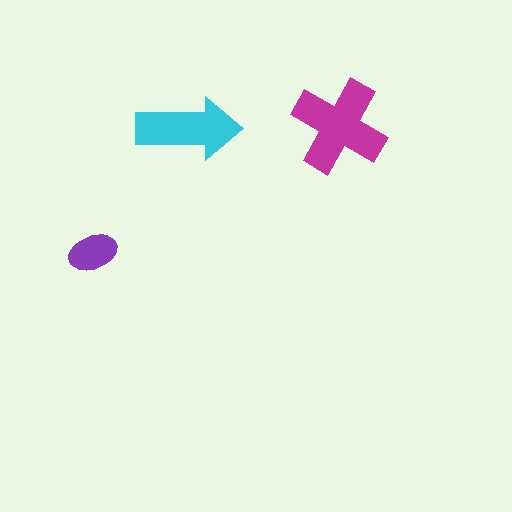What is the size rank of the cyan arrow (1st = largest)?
2nd.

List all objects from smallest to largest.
The purple ellipse, the cyan arrow, the magenta cross.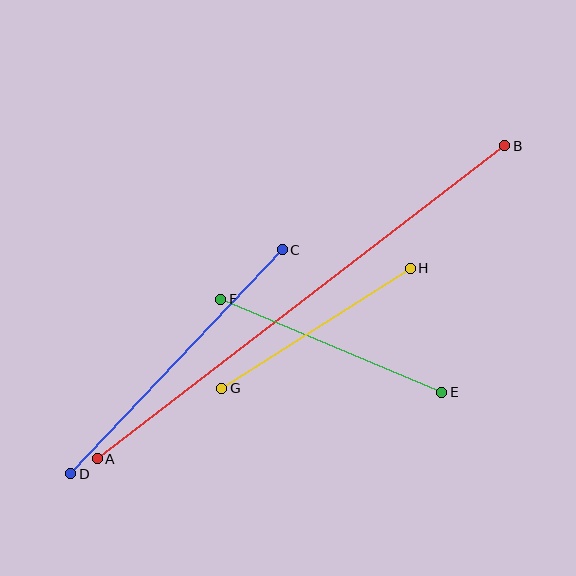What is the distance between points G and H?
The distance is approximately 224 pixels.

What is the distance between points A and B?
The distance is approximately 514 pixels.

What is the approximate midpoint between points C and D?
The midpoint is at approximately (176, 362) pixels.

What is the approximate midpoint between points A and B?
The midpoint is at approximately (301, 302) pixels.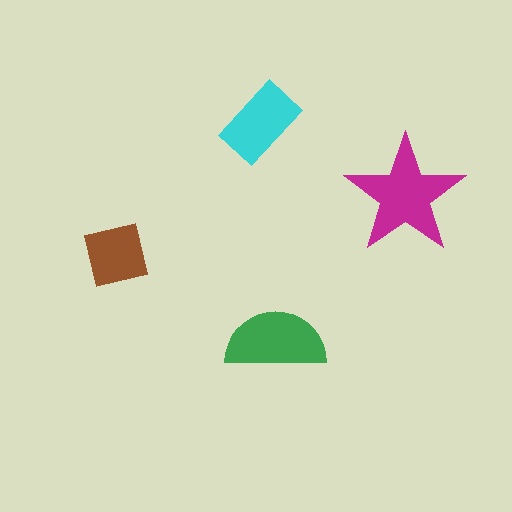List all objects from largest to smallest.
The magenta star, the green semicircle, the cyan rectangle, the brown square.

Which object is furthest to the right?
The magenta star is rightmost.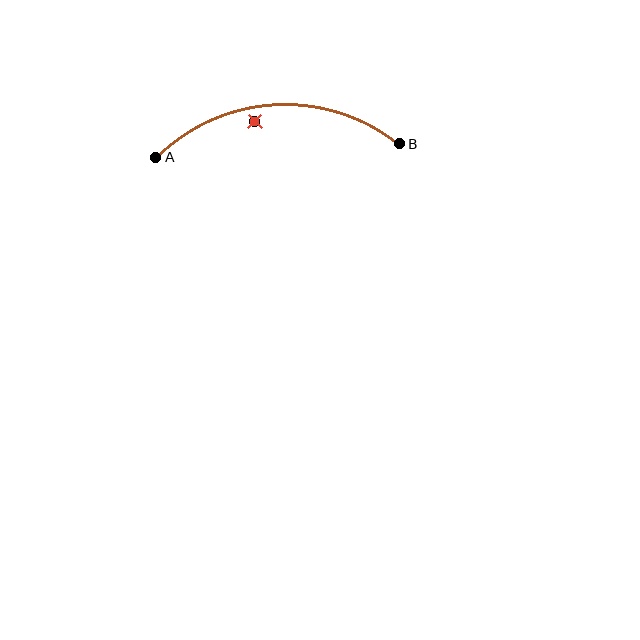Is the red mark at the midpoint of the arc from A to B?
No — the red mark does not lie on the arc at all. It sits slightly inside the curve.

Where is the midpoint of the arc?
The arc midpoint is the point on the curve farthest from the straight line joining A and B. It sits above that line.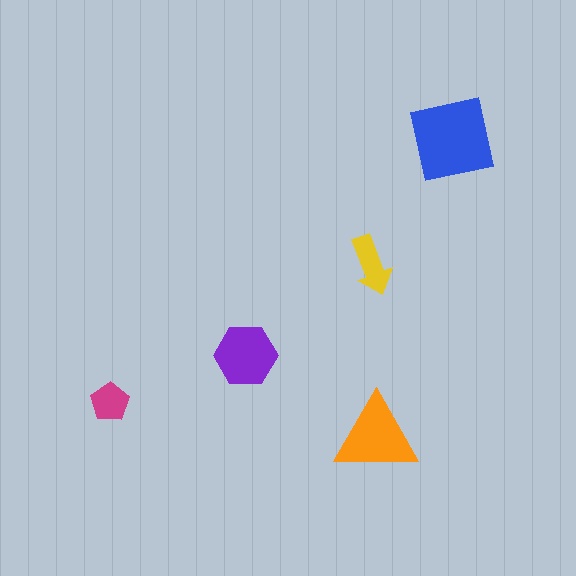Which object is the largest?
The blue square.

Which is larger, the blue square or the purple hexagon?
The blue square.